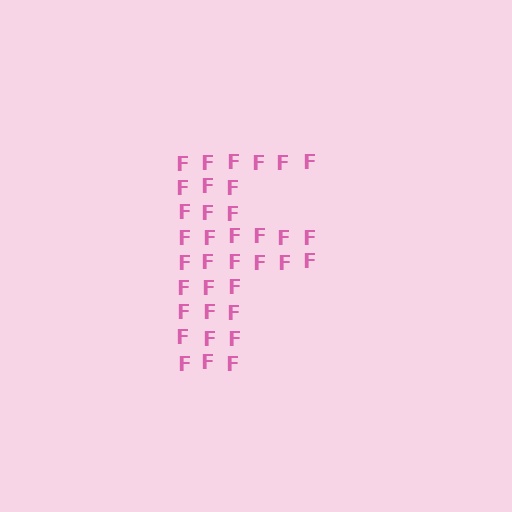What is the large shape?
The large shape is the letter F.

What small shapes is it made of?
It is made of small letter F's.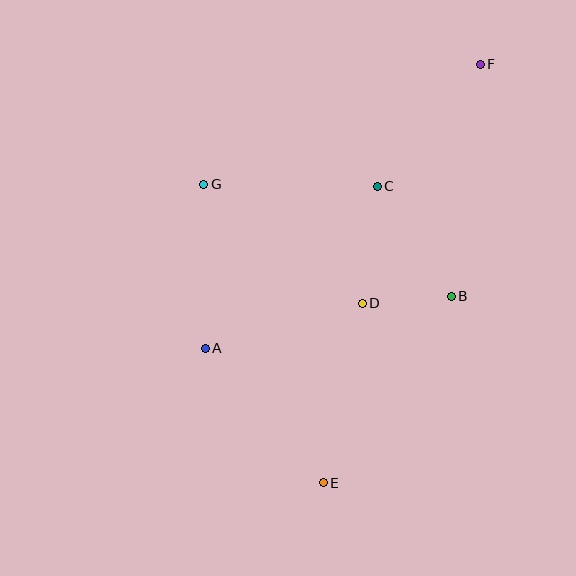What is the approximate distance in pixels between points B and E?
The distance between B and E is approximately 226 pixels.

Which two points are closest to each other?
Points B and D are closest to each other.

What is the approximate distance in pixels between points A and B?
The distance between A and B is approximately 251 pixels.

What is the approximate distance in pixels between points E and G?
The distance between E and G is approximately 321 pixels.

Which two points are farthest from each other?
Points E and F are farthest from each other.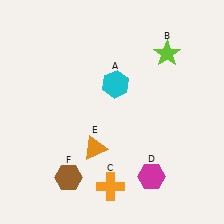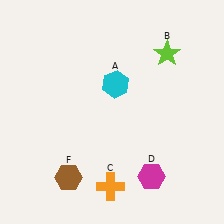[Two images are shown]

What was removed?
The orange triangle (E) was removed in Image 2.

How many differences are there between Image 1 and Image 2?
There is 1 difference between the two images.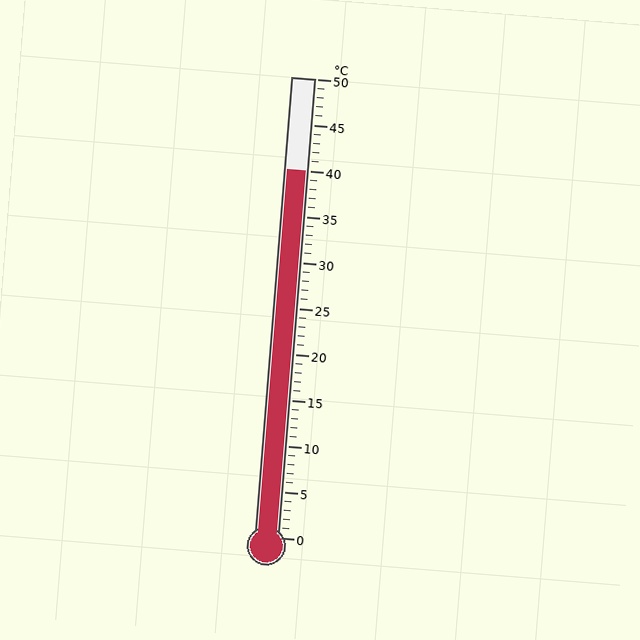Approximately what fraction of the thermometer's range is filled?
The thermometer is filled to approximately 80% of its range.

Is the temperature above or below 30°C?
The temperature is above 30°C.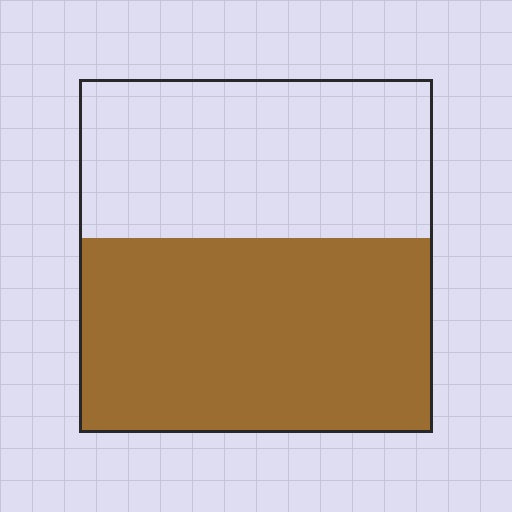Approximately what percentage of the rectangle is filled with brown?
Approximately 55%.